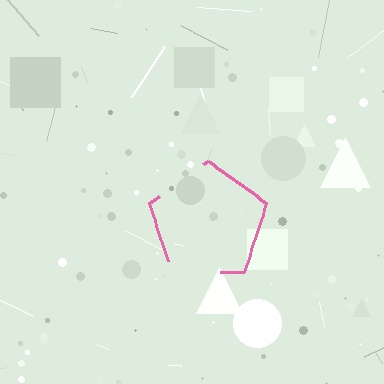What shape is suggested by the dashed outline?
The dashed outline suggests a pentagon.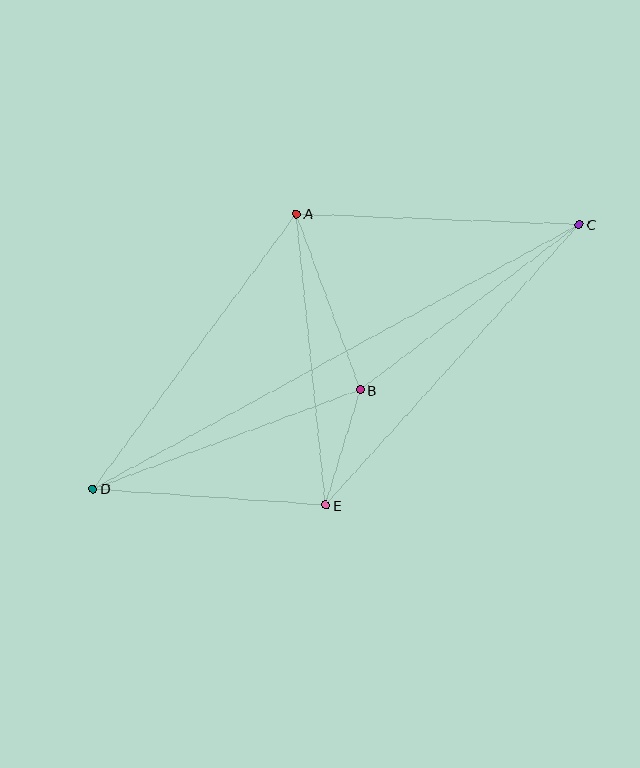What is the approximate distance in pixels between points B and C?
The distance between B and C is approximately 275 pixels.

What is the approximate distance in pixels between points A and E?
The distance between A and E is approximately 293 pixels.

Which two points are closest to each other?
Points B and E are closest to each other.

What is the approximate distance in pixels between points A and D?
The distance between A and D is approximately 342 pixels.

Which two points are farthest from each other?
Points C and D are farthest from each other.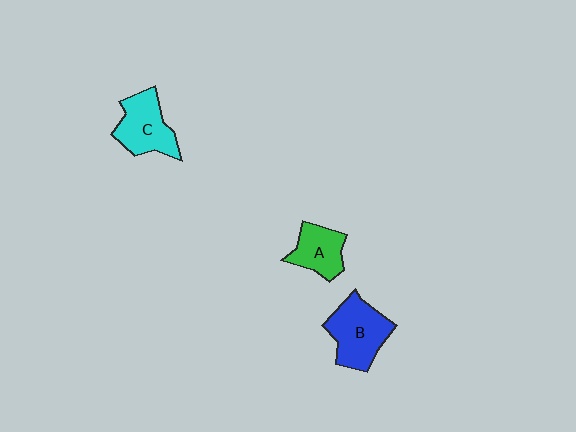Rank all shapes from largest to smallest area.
From largest to smallest: B (blue), C (cyan), A (green).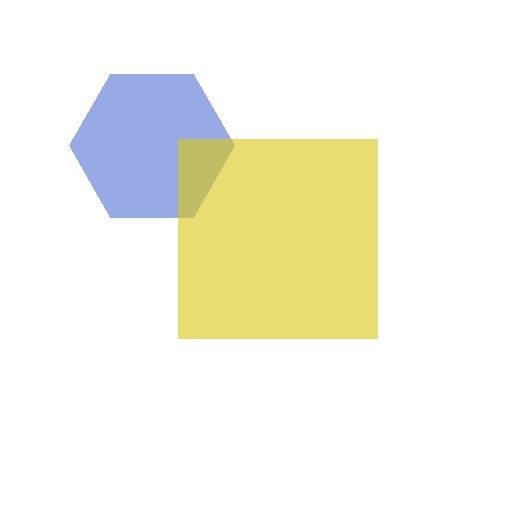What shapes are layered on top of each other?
The layered shapes are: a blue hexagon, a yellow square.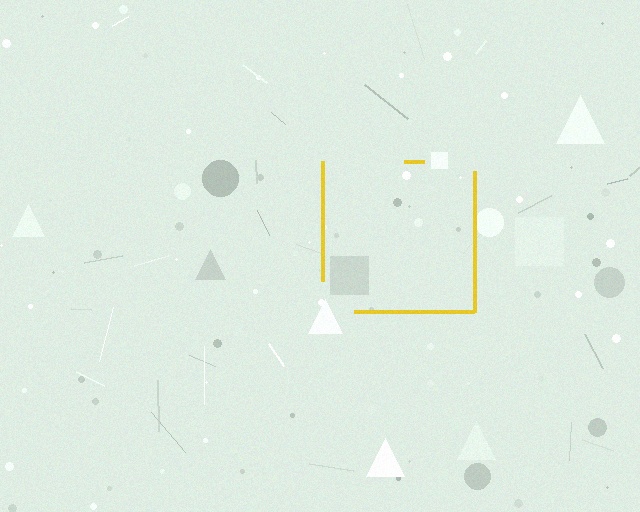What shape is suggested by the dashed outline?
The dashed outline suggests a square.